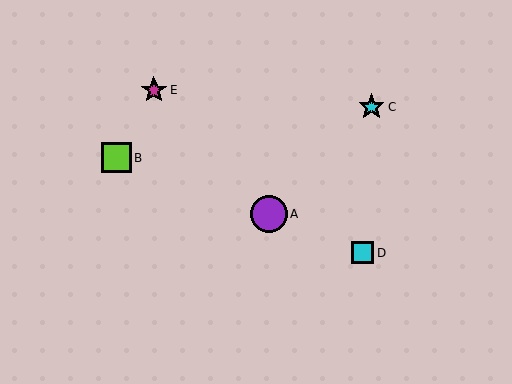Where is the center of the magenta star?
The center of the magenta star is at (154, 90).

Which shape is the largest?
The purple circle (labeled A) is the largest.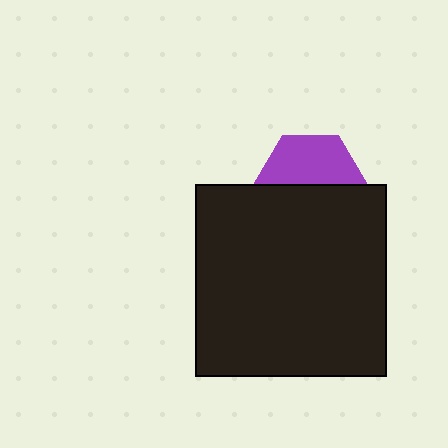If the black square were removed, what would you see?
You would see the complete purple hexagon.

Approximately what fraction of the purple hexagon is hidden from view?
Roughly 51% of the purple hexagon is hidden behind the black square.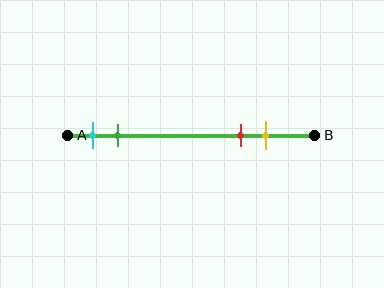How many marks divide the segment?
There are 4 marks dividing the segment.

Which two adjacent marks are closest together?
The cyan and green marks are the closest adjacent pair.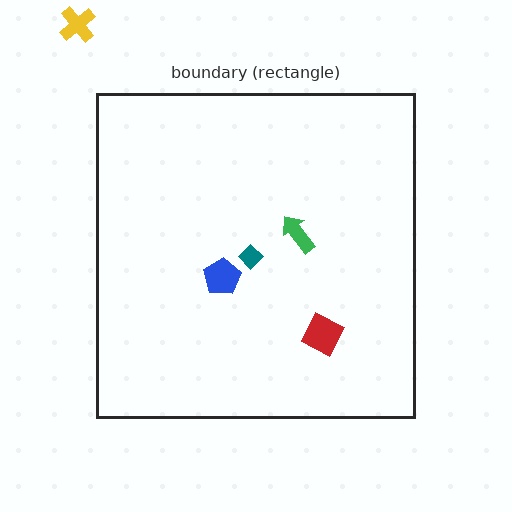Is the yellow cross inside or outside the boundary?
Outside.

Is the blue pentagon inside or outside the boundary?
Inside.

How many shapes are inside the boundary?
4 inside, 1 outside.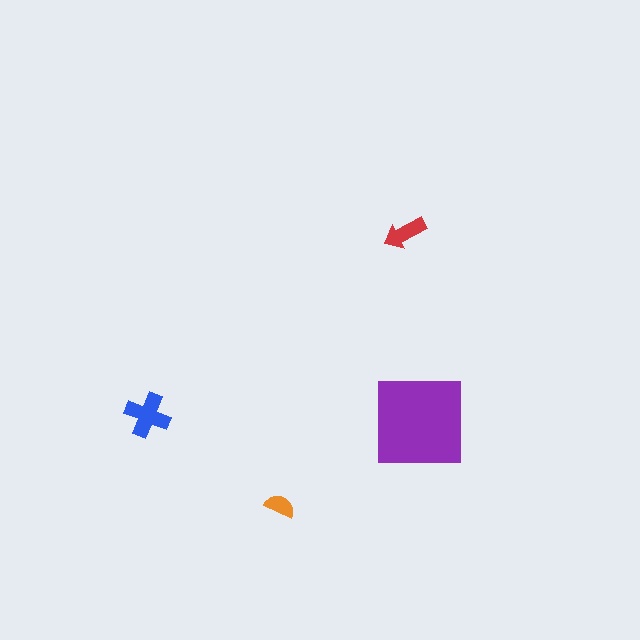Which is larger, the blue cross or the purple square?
The purple square.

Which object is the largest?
The purple square.